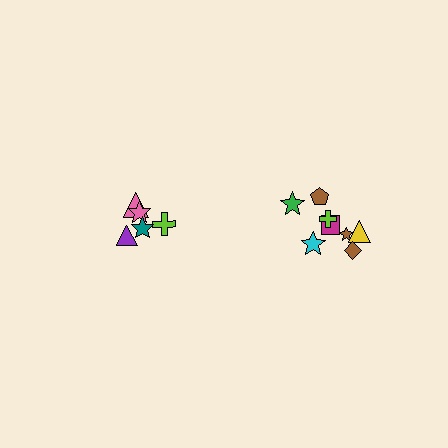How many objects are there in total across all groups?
There are 13 objects.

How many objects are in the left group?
There are 5 objects.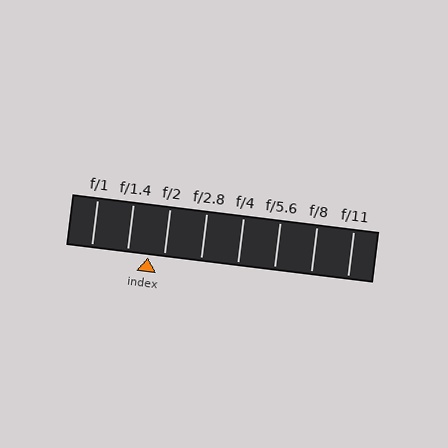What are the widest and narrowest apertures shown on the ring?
The widest aperture shown is f/1 and the narrowest is f/11.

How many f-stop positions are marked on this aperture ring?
There are 8 f-stop positions marked.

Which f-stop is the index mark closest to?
The index mark is closest to f/2.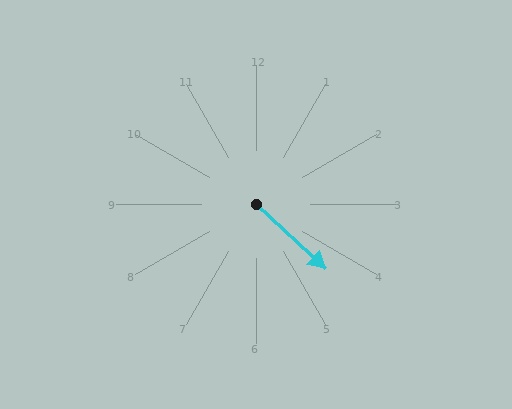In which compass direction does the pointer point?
Southeast.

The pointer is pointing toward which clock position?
Roughly 4 o'clock.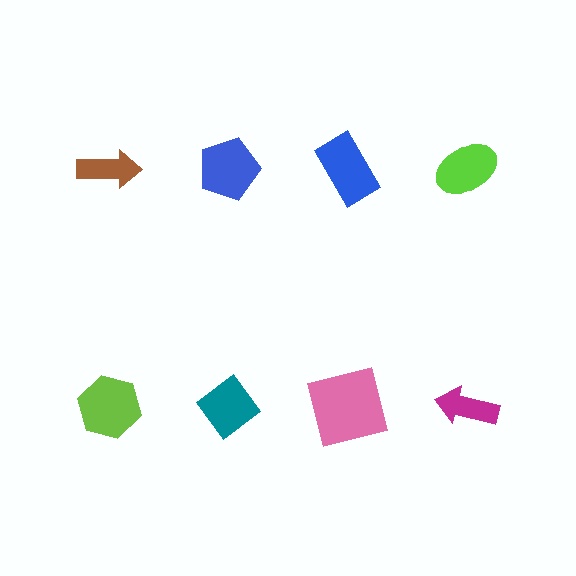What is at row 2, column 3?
A pink square.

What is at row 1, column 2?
A blue pentagon.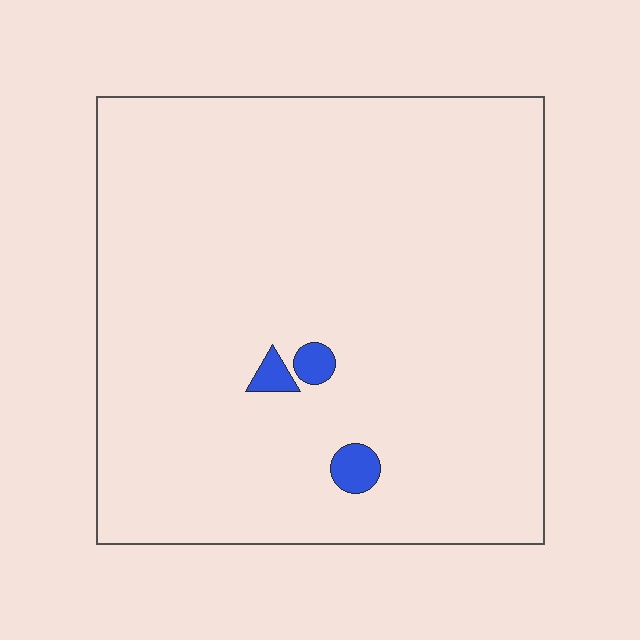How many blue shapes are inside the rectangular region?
3.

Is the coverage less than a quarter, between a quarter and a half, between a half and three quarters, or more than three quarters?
Less than a quarter.